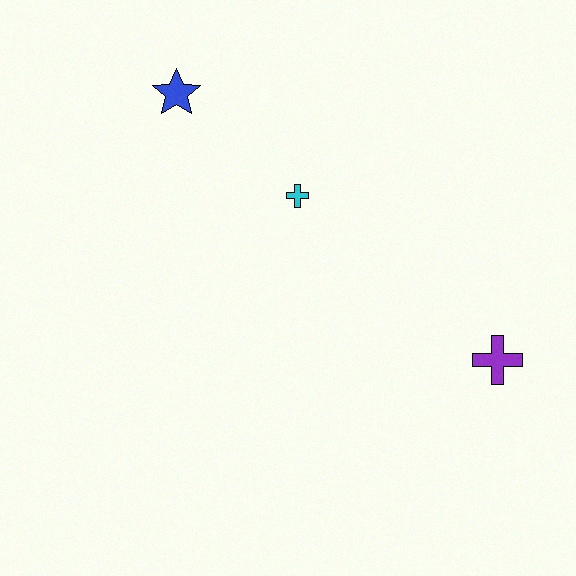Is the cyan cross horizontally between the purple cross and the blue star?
Yes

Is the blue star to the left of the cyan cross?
Yes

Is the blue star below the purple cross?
No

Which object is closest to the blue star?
The cyan cross is closest to the blue star.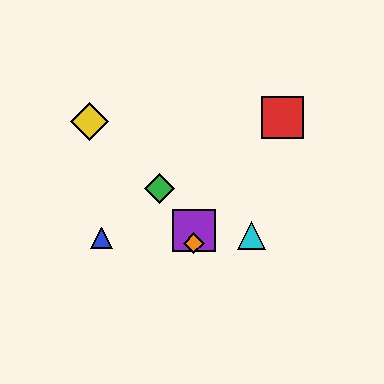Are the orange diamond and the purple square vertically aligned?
Yes, both are at x≈194.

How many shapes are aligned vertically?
2 shapes (the purple square, the orange diamond) are aligned vertically.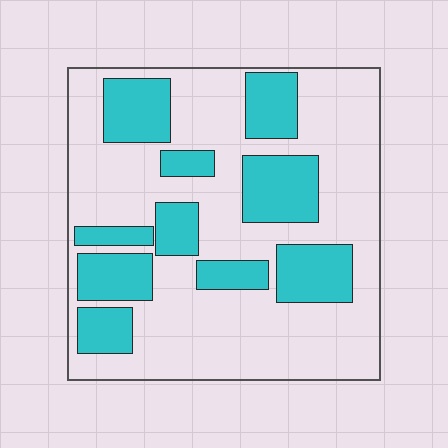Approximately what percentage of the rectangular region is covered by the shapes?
Approximately 30%.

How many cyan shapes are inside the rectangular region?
10.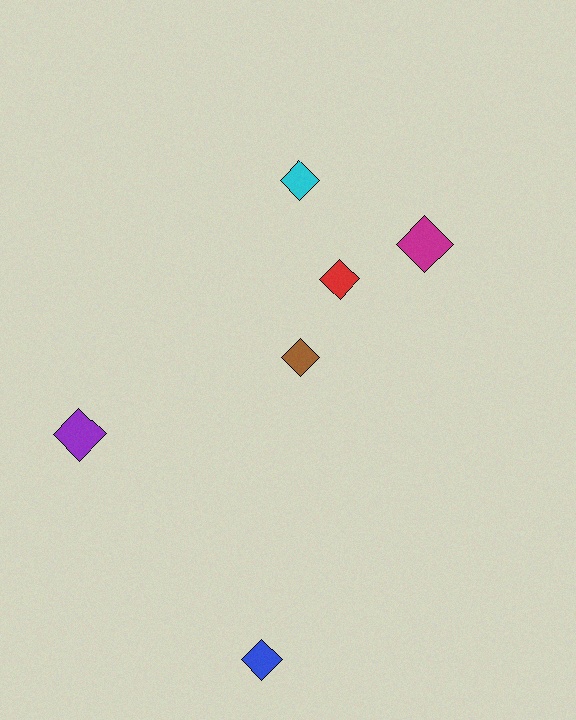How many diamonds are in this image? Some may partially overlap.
There are 6 diamonds.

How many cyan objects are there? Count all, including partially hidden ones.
There is 1 cyan object.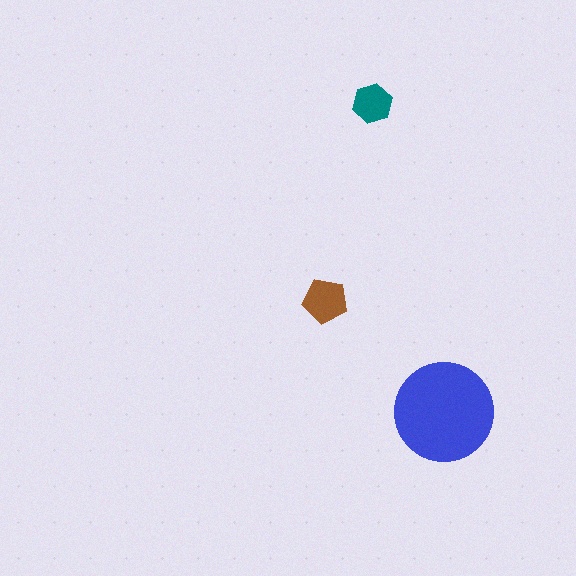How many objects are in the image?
There are 3 objects in the image.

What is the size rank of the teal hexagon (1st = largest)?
3rd.